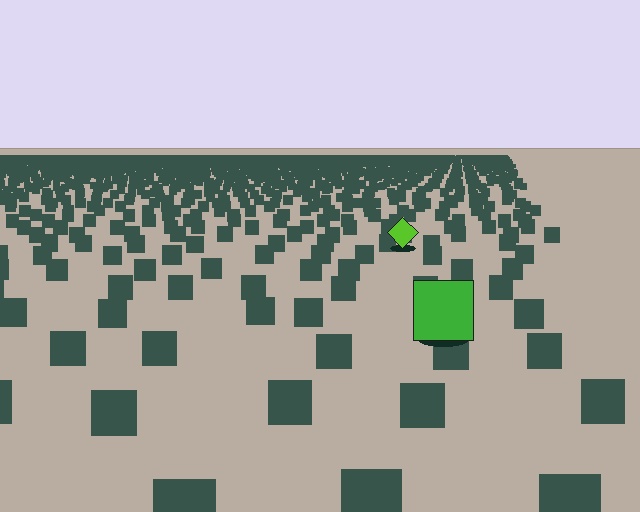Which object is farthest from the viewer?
The lime diamond is farthest from the viewer. It appears smaller and the ground texture around it is denser.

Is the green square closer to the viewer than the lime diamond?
Yes. The green square is closer — you can tell from the texture gradient: the ground texture is coarser near it.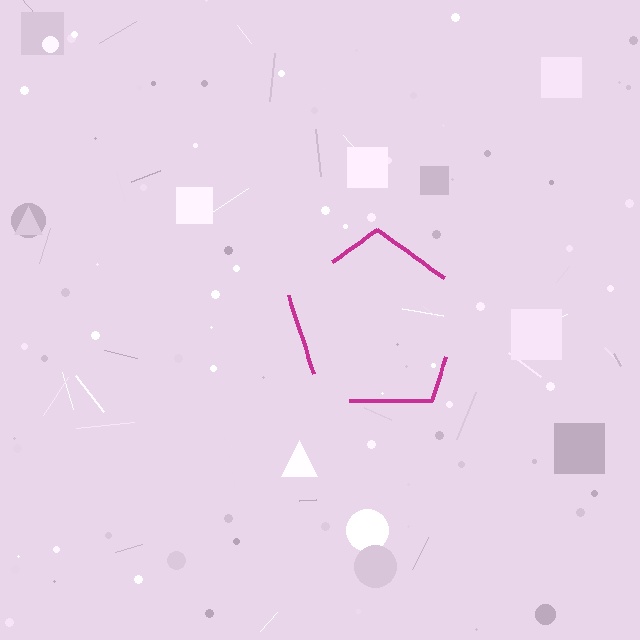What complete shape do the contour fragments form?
The contour fragments form a pentagon.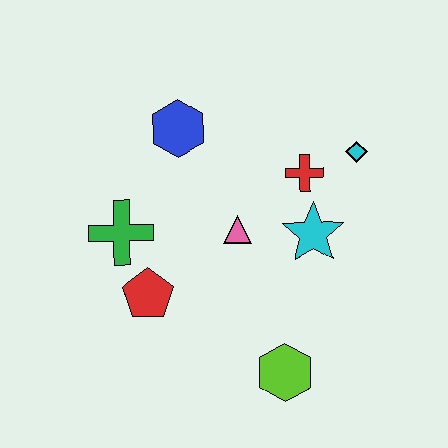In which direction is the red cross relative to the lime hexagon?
The red cross is above the lime hexagon.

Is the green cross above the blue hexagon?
No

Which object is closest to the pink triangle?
The cyan star is closest to the pink triangle.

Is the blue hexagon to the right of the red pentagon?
Yes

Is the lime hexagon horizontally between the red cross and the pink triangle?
Yes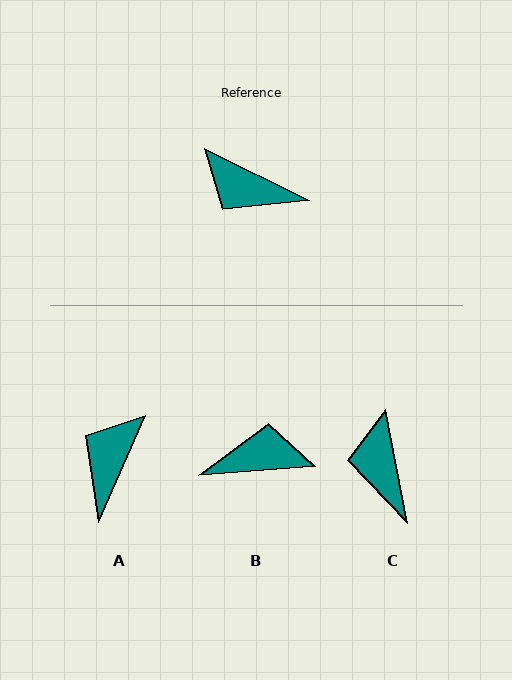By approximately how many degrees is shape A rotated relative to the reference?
Approximately 87 degrees clockwise.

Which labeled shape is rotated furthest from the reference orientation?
B, about 149 degrees away.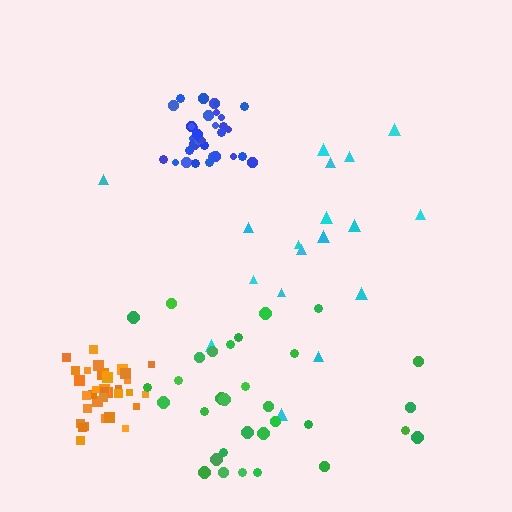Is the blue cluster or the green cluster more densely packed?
Blue.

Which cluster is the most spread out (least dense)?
Cyan.